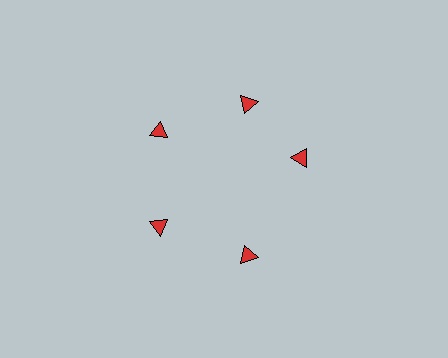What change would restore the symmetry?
The symmetry would be restored by rotating it back into even spacing with its neighbors so that all 5 triangles sit at equal angles and equal distance from the center.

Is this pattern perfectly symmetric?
No. The 5 red triangles are arranged in a ring, but one element near the 3 o'clock position is rotated out of alignment along the ring, breaking the 5-fold rotational symmetry.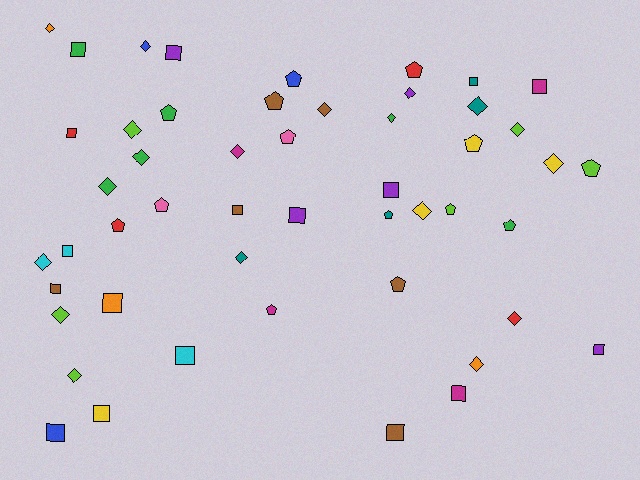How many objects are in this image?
There are 50 objects.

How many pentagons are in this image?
There are 14 pentagons.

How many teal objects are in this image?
There are 4 teal objects.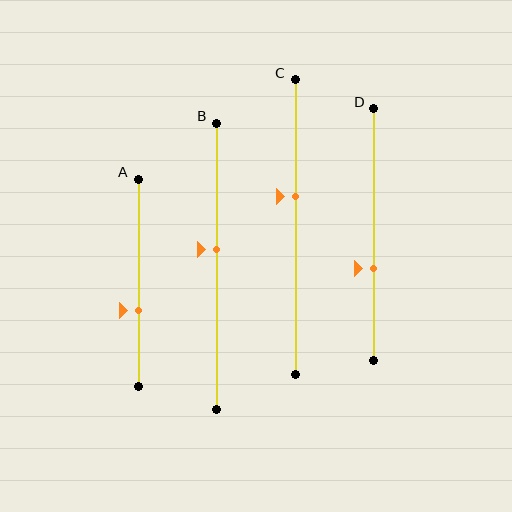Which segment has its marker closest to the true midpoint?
Segment B has its marker closest to the true midpoint.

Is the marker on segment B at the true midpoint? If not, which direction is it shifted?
No, the marker on segment B is shifted upward by about 6% of the segment length.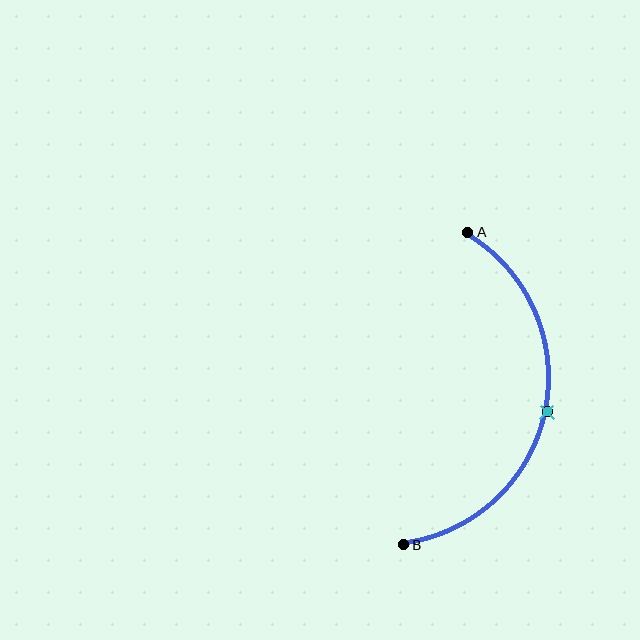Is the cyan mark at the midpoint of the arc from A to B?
Yes. The cyan mark lies on the arc at equal arc-length from both A and B — it is the arc midpoint.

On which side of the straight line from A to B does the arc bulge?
The arc bulges to the right of the straight line connecting A and B.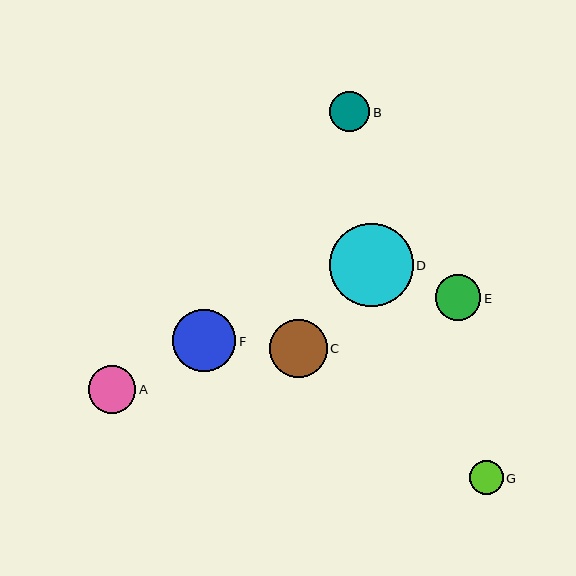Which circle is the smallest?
Circle G is the smallest with a size of approximately 34 pixels.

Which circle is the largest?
Circle D is the largest with a size of approximately 83 pixels.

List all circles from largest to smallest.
From largest to smallest: D, F, C, A, E, B, G.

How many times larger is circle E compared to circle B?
Circle E is approximately 1.1 times the size of circle B.